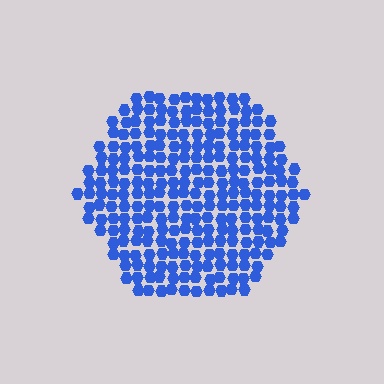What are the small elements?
The small elements are hexagons.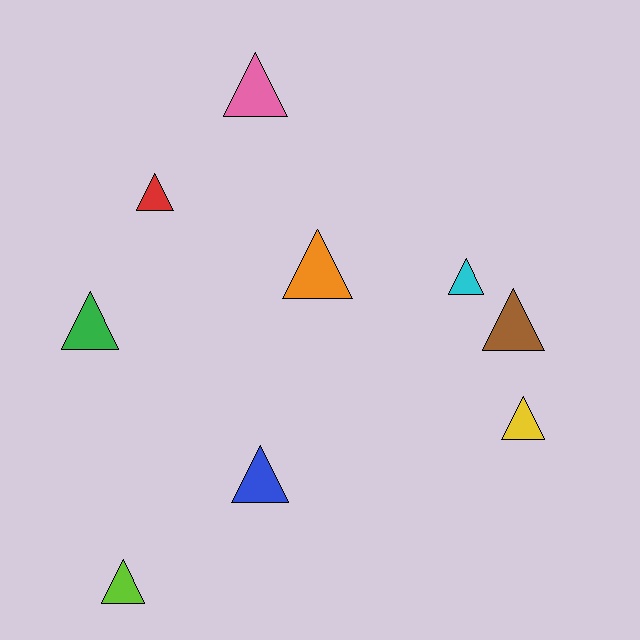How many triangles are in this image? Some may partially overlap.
There are 9 triangles.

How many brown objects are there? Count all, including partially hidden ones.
There is 1 brown object.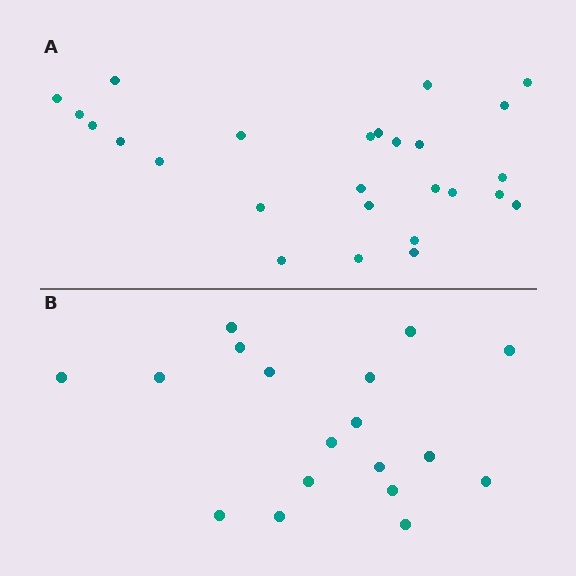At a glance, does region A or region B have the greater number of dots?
Region A (the top region) has more dots.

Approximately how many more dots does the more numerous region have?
Region A has roughly 8 or so more dots than region B.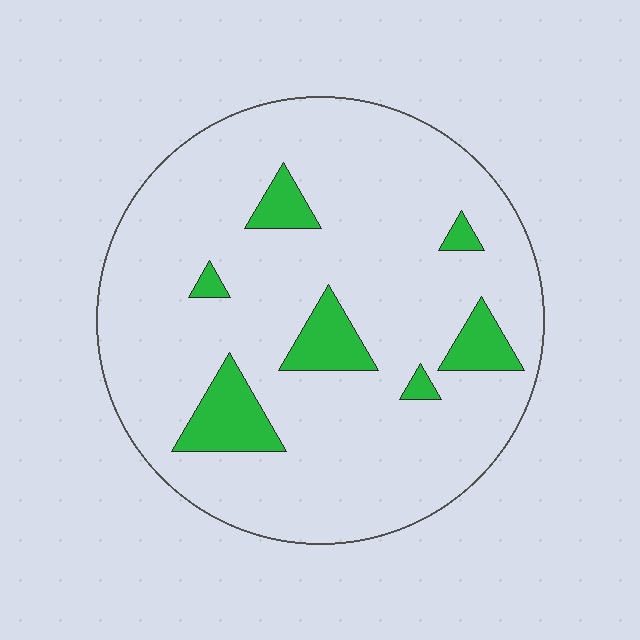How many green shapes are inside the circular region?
7.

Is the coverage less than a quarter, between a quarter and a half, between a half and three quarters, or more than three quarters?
Less than a quarter.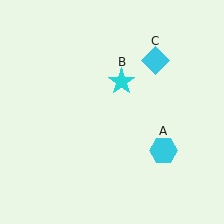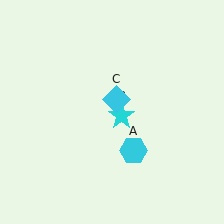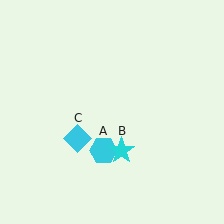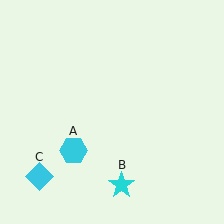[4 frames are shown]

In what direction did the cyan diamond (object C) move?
The cyan diamond (object C) moved down and to the left.